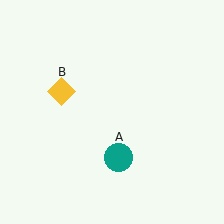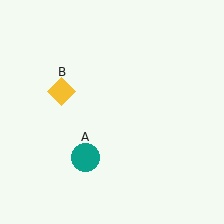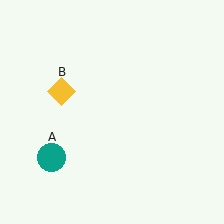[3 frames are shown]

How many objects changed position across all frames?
1 object changed position: teal circle (object A).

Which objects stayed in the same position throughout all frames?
Yellow diamond (object B) remained stationary.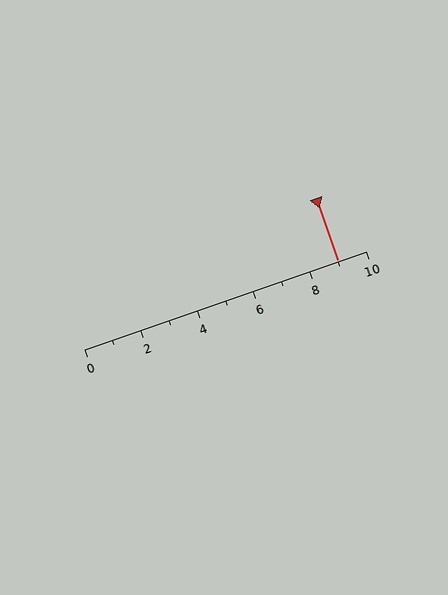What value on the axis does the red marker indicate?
The marker indicates approximately 9.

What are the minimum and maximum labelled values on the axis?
The axis runs from 0 to 10.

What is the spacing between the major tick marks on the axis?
The major ticks are spaced 2 apart.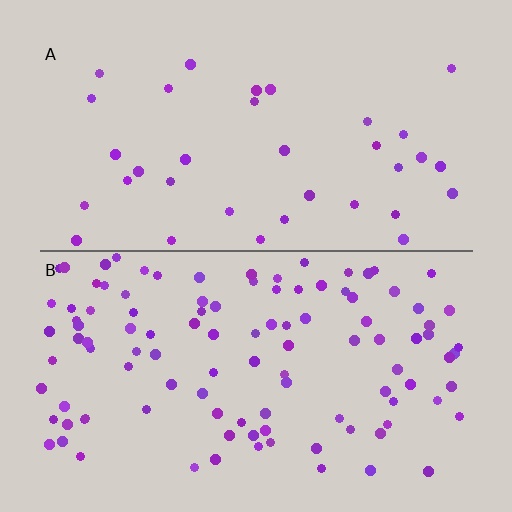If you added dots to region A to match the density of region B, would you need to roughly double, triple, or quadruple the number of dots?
Approximately triple.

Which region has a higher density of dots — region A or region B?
B (the bottom).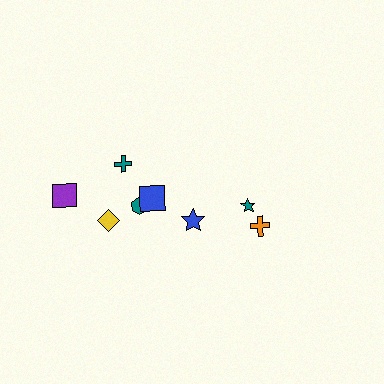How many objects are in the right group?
There are 3 objects.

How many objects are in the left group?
There are 5 objects.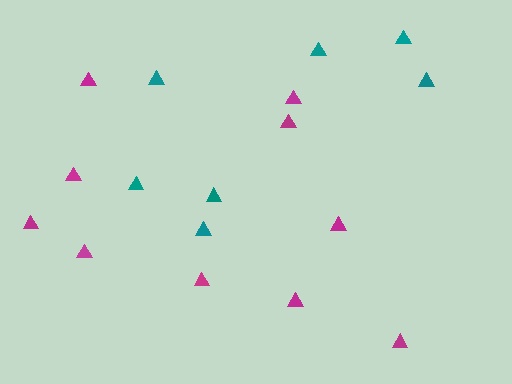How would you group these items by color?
There are 2 groups: one group of magenta triangles (10) and one group of teal triangles (7).